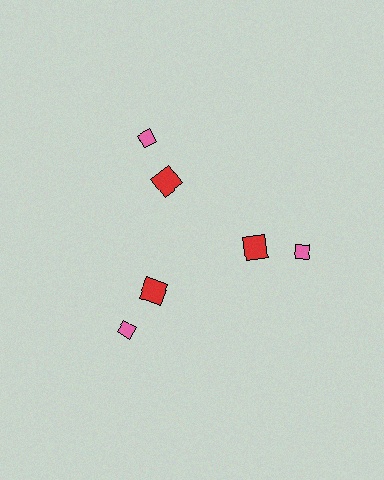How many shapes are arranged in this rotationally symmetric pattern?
There are 6 shapes, arranged in 3 groups of 2.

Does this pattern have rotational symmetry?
Yes, this pattern has 3-fold rotational symmetry. It looks the same after rotating 120 degrees around the center.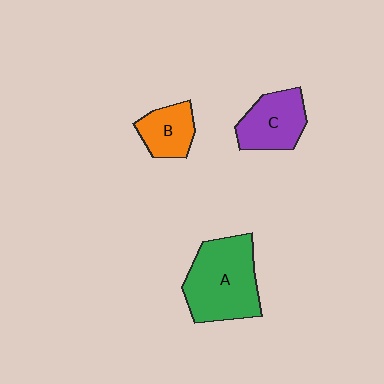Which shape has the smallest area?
Shape B (orange).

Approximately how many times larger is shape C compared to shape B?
Approximately 1.3 times.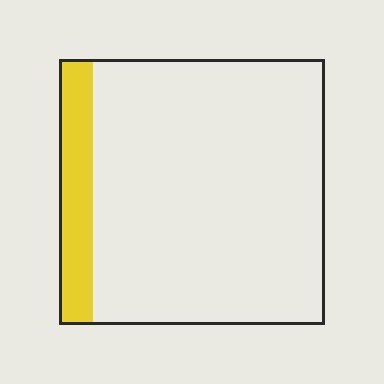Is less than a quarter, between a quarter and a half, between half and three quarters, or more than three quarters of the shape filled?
Less than a quarter.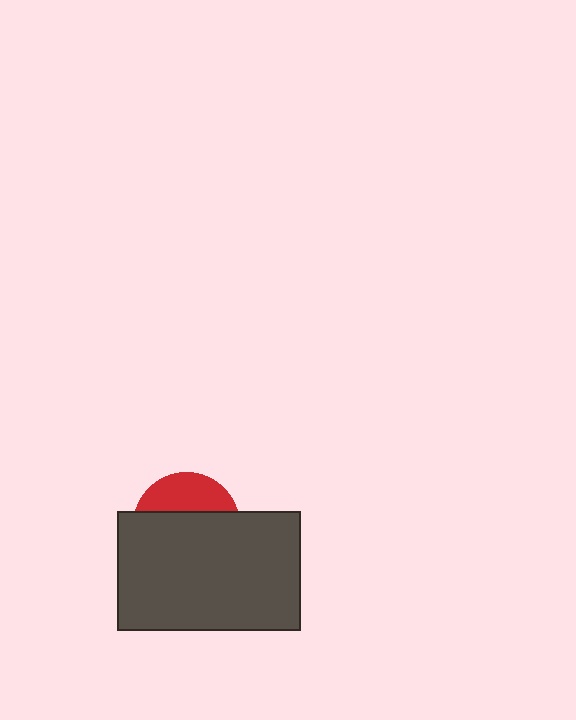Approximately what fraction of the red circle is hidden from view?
Roughly 66% of the red circle is hidden behind the dark gray rectangle.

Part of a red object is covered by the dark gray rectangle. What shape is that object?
It is a circle.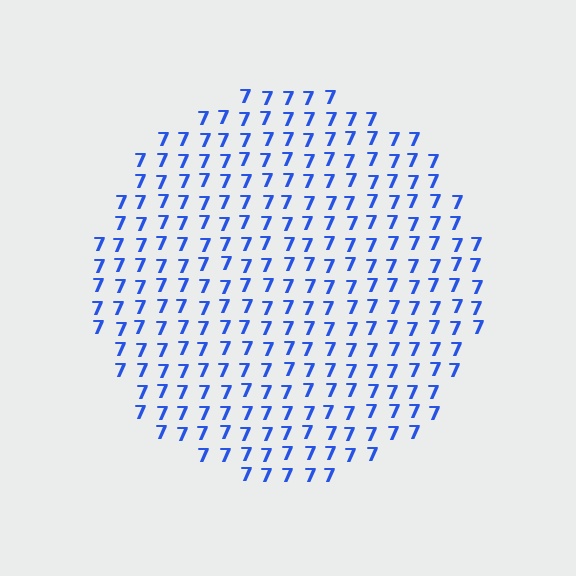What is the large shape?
The large shape is a circle.